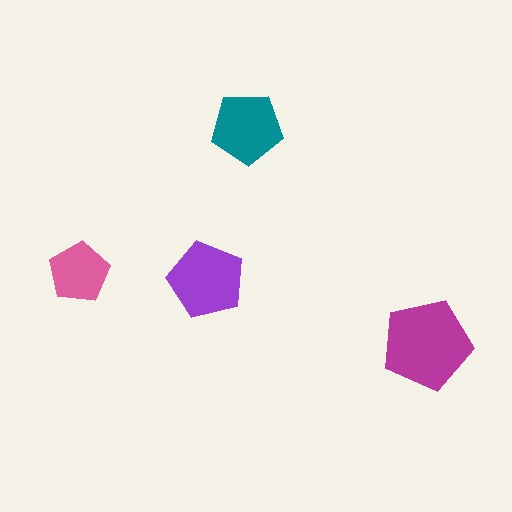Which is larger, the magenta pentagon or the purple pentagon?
The magenta one.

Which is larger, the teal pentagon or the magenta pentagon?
The magenta one.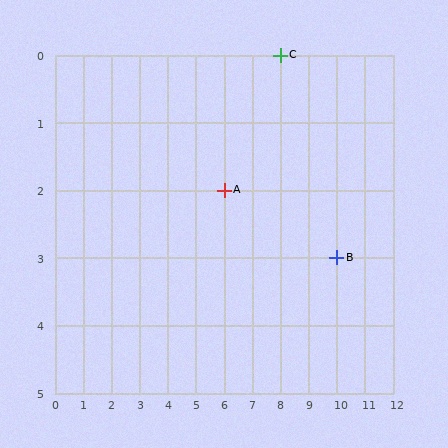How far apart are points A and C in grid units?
Points A and C are 2 columns and 2 rows apart (about 2.8 grid units diagonally).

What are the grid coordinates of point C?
Point C is at grid coordinates (8, 0).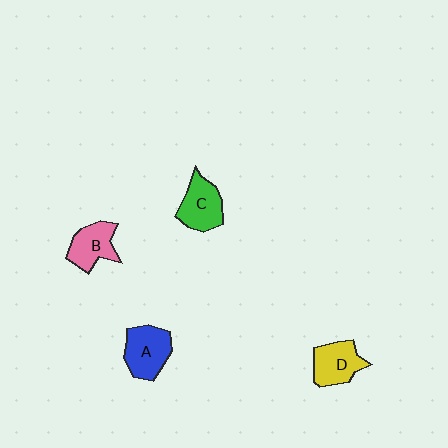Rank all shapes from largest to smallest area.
From largest to smallest: A (blue), C (green), D (yellow), B (pink).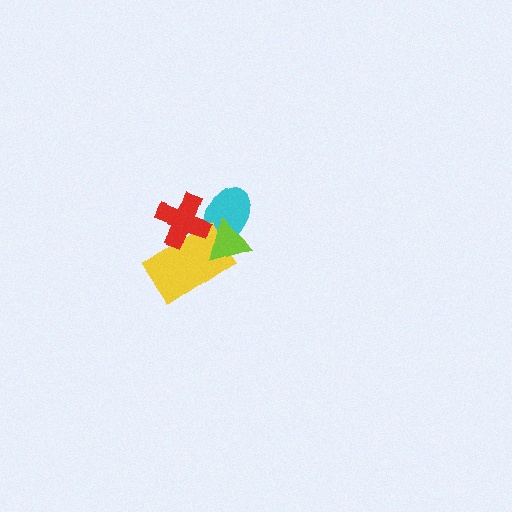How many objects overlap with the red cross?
2 objects overlap with the red cross.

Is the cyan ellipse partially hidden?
Yes, it is partially covered by another shape.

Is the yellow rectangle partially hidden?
Yes, it is partially covered by another shape.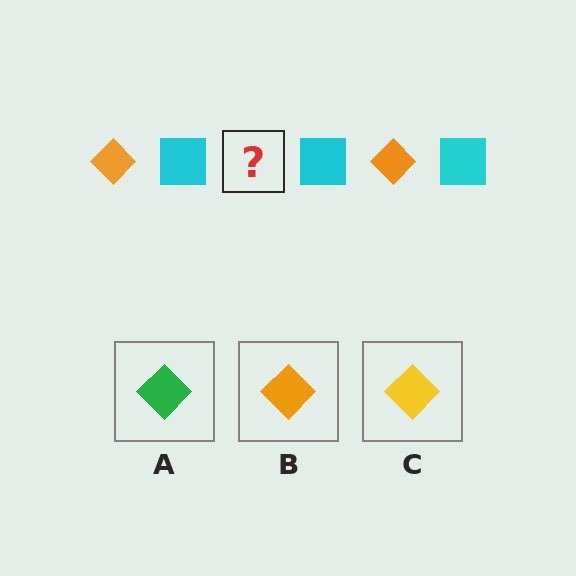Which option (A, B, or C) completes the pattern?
B.